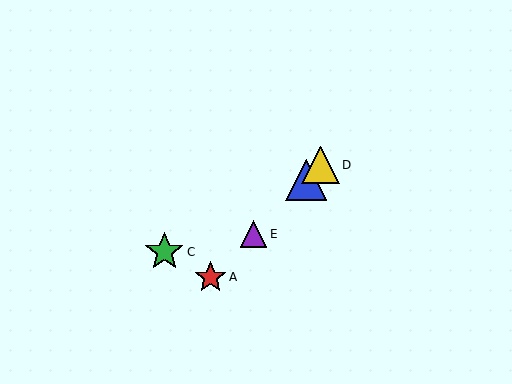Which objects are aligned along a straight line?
Objects A, B, D, E are aligned along a straight line.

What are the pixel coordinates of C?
Object C is at (164, 252).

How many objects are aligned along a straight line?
4 objects (A, B, D, E) are aligned along a straight line.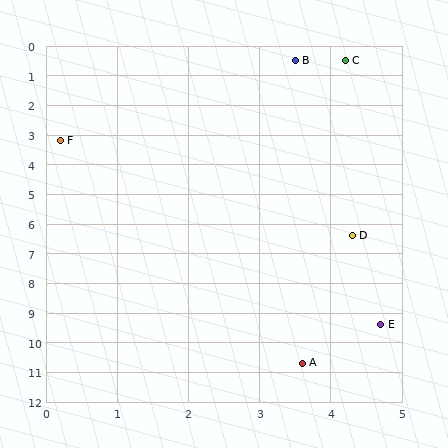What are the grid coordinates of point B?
Point B is at approximately (3.5, 0.5).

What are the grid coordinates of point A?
Point A is at approximately (3.6, 10.7).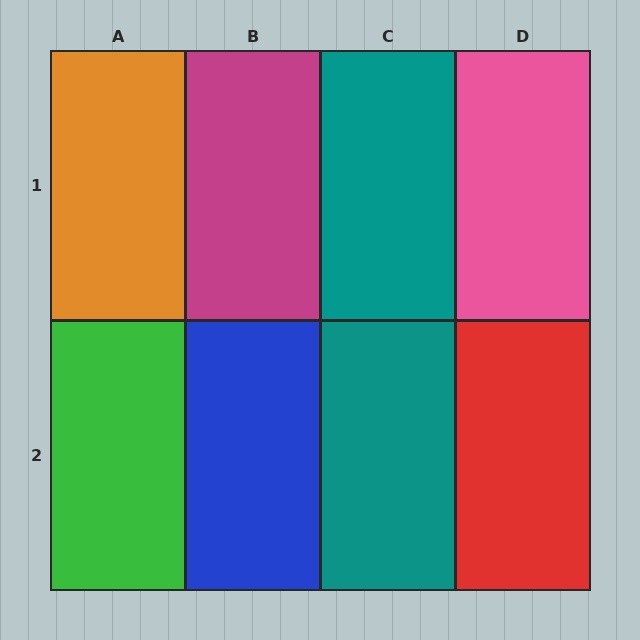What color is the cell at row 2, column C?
Teal.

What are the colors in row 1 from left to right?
Orange, magenta, teal, pink.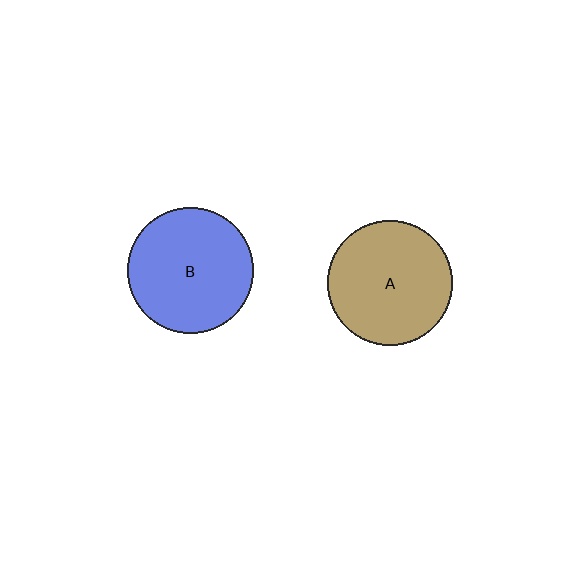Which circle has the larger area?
Circle B (blue).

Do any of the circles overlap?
No, none of the circles overlap.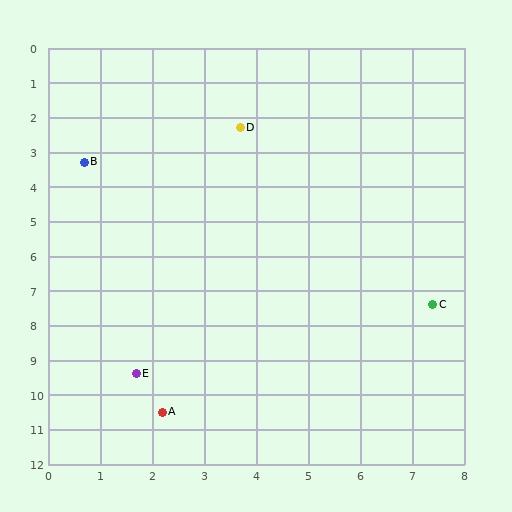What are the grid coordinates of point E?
Point E is at approximately (1.7, 9.4).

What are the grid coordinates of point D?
Point D is at approximately (3.7, 2.3).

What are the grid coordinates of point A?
Point A is at approximately (2.2, 10.5).